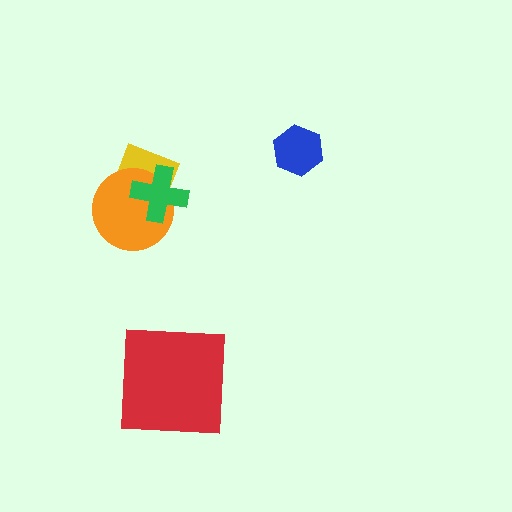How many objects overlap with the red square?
0 objects overlap with the red square.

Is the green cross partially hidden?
No, no other shape covers it.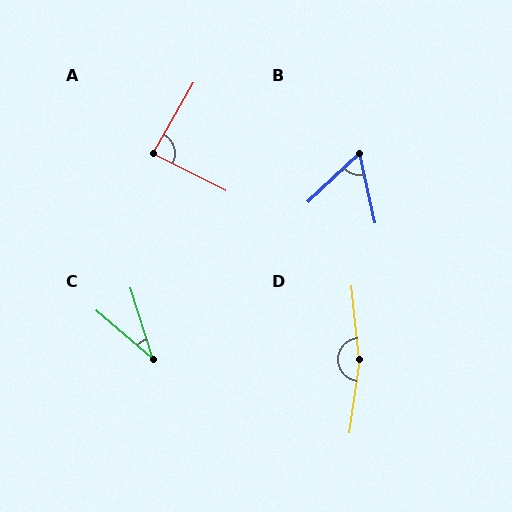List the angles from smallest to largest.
C (32°), B (59°), A (87°), D (166°).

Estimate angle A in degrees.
Approximately 87 degrees.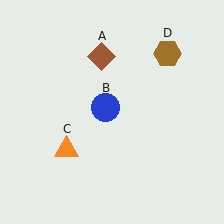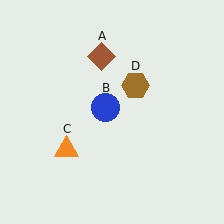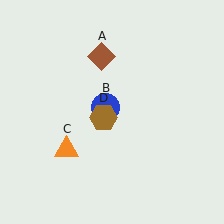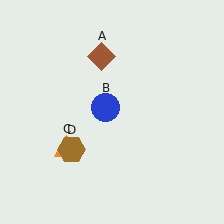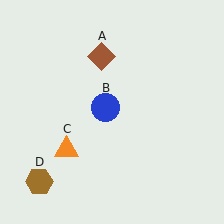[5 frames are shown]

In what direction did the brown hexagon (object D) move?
The brown hexagon (object D) moved down and to the left.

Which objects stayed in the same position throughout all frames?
Brown diamond (object A) and blue circle (object B) and orange triangle (object C) remained stationary.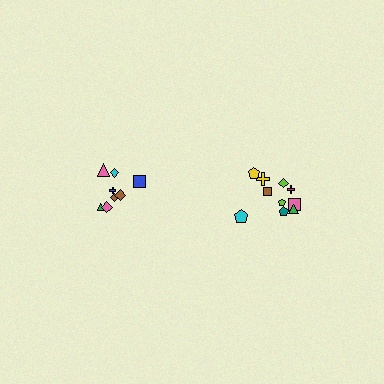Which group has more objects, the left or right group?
The right group.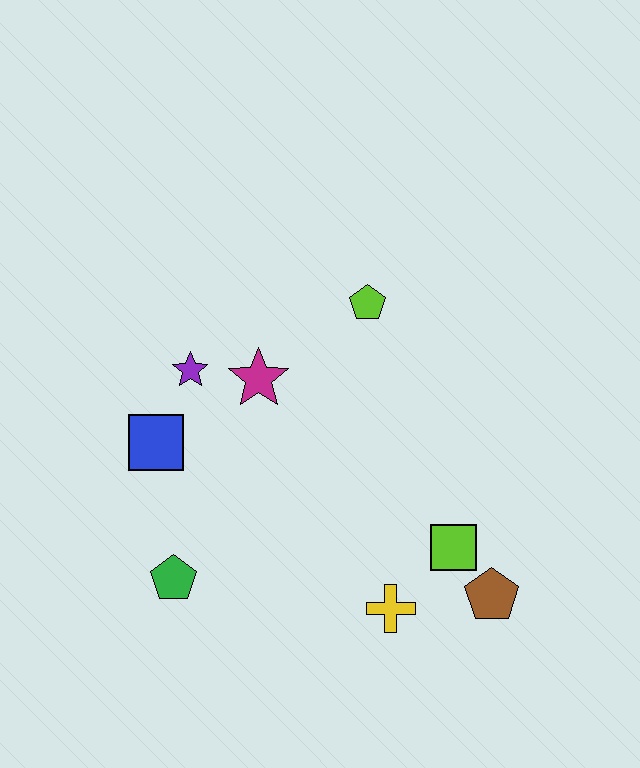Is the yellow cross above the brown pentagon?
No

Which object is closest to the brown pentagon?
The lime square is closest to the brown pentagon.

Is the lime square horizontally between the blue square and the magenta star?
No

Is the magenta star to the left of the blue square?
No